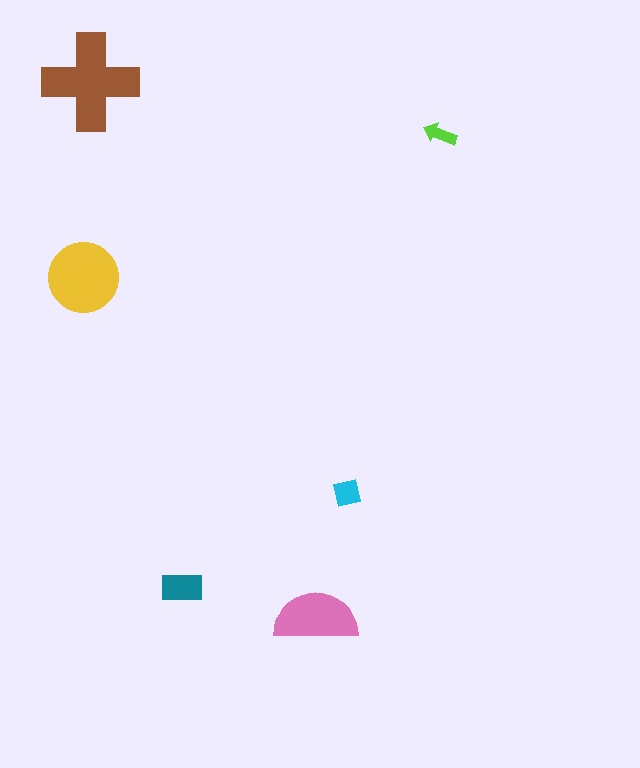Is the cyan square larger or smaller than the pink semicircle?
Smaller.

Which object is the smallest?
The lime arrow.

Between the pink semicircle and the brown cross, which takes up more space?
The brown cross.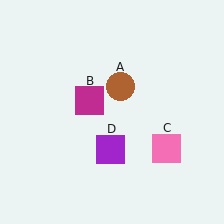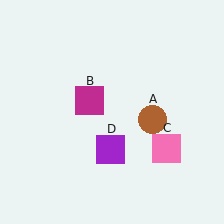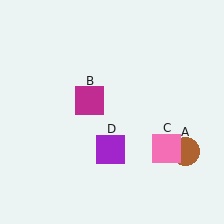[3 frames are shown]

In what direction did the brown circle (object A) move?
The brown circle (object A) moved down and to the right.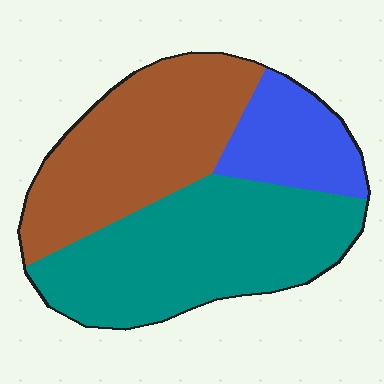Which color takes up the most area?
Teal, at roughly 45%.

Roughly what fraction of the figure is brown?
Brown covers roughly 40% of the figure.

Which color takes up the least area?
Blue, at roughly 15%.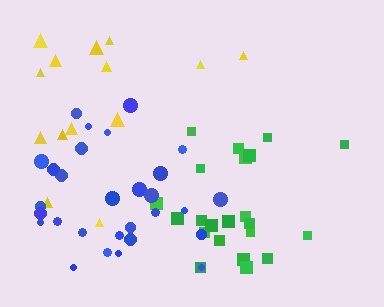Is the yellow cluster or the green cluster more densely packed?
Green.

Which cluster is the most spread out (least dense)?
Yellow.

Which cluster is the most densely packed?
Green.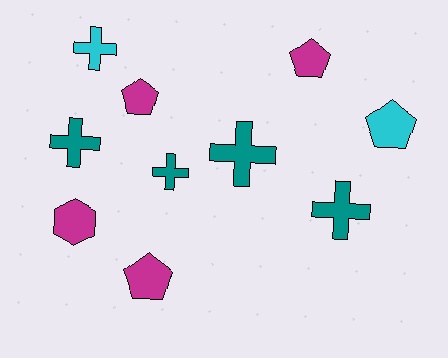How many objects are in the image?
There are 10 objects.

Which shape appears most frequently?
Cross, with 5 objects.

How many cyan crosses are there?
There is 1 cyan cross.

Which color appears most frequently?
Magenta, with 4 objects.